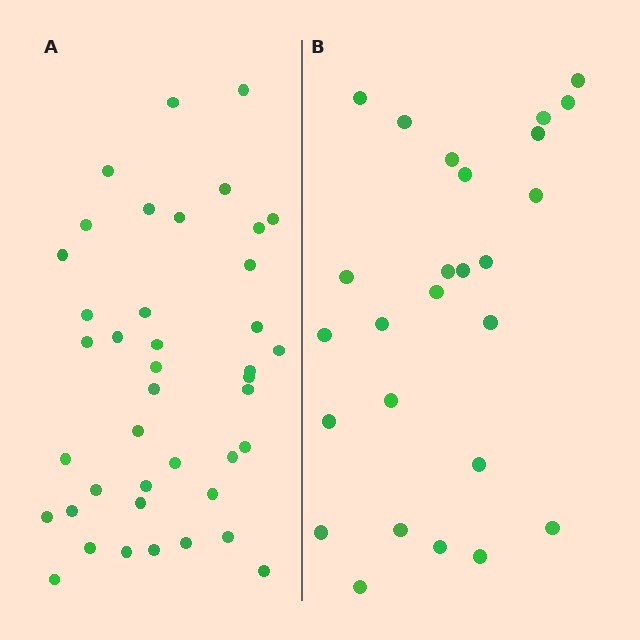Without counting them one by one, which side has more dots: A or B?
Region A (the left region) has more dots.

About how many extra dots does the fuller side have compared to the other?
Region A has approximately 15 more dots than region B.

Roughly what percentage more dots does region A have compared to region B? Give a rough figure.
About 60% more.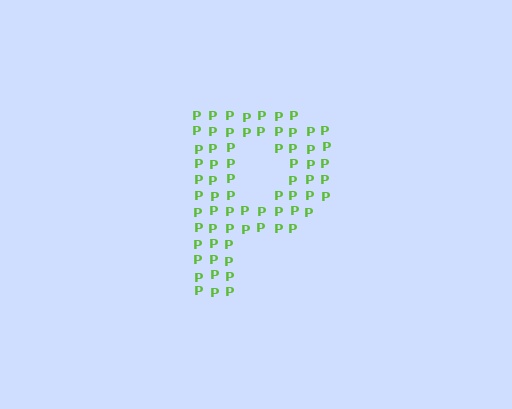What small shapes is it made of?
It is made of small letter P's.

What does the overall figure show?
The overall figure shows the letter P.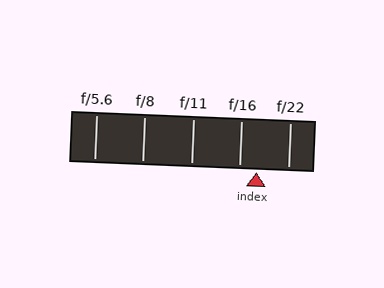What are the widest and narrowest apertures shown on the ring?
The widest aperture shown is f/5.6 and the narrowest is f/22.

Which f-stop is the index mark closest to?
The index mark is closest to f/16.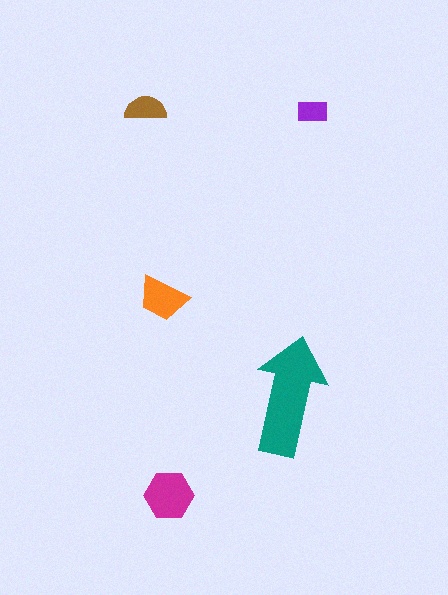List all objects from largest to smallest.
The teal arrow, the magenta hexagon, the orange trapezoid, the brown semicircle, the purple rectangle.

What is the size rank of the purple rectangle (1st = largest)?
5th.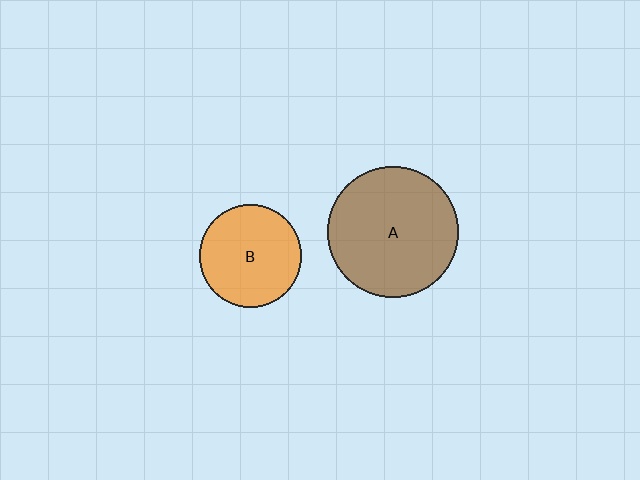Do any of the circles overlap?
No, none of the circles overlap.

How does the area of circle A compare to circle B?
Approximately 1.6 times.